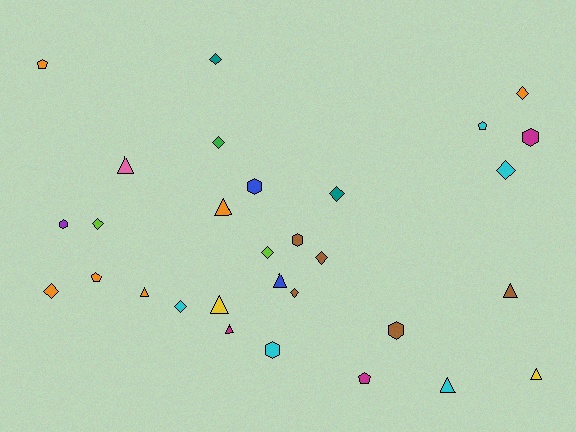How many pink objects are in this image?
There is 1 pink object.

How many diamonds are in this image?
There are 11 diamonds.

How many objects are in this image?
There are 30 objects.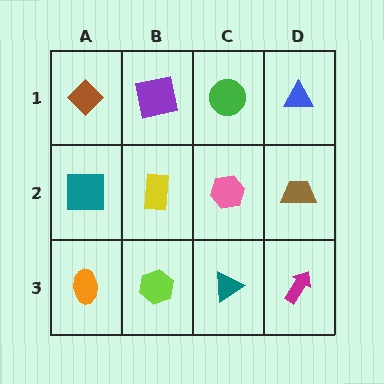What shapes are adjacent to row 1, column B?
A yellow rectangle (row 2, column B), a brown diamond (row 1, column A), a green circle (row 1, column C).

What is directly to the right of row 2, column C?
A brown trapezoid.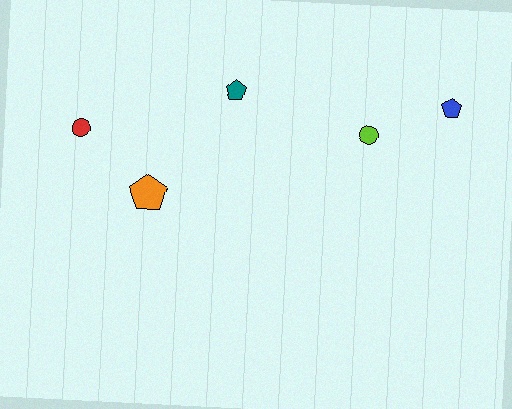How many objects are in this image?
There are 5 objects.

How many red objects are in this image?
There is 1 red object.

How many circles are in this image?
There are 2 circles.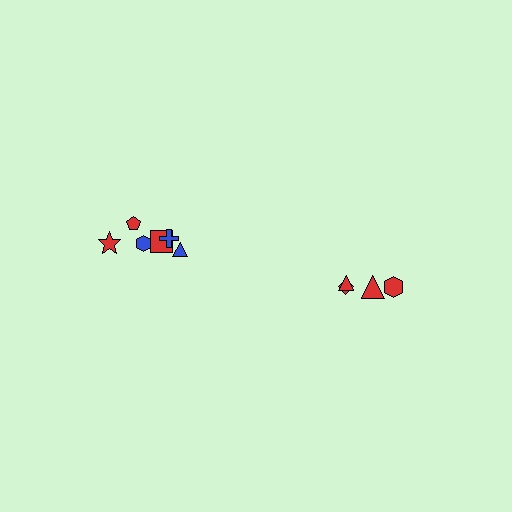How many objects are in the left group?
There are 6 objects.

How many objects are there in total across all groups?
There are 10 objects.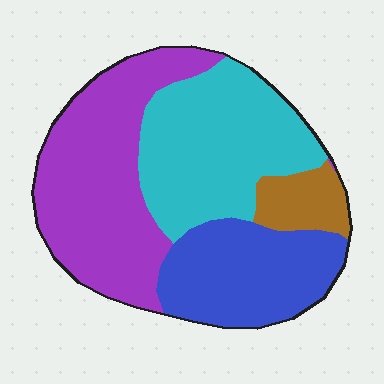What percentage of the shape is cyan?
Cyan covers 32% of the shape.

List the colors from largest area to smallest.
From largest to smallest: purple, cyan, blue, brown.